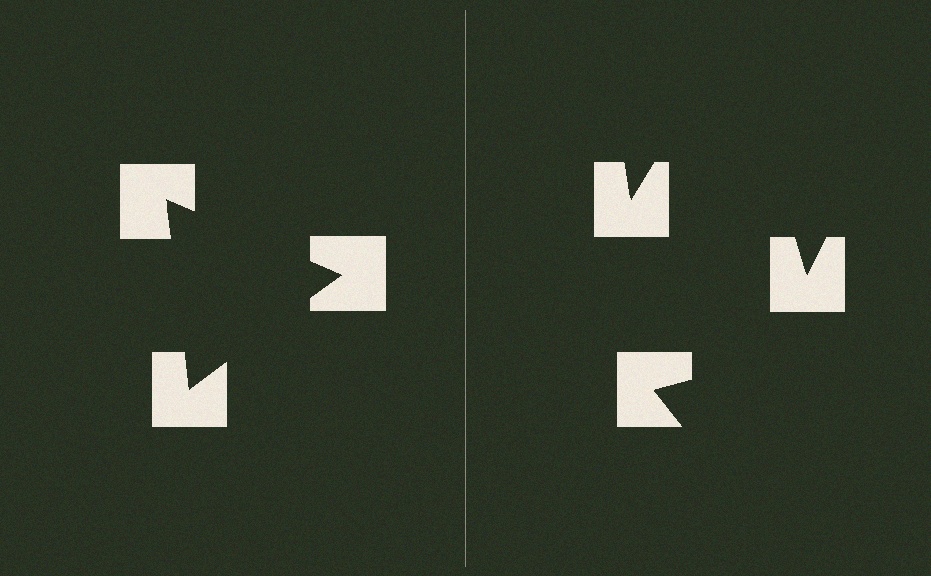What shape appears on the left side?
An illusory triangle.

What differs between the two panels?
The notched squares are positioned identically on both sides; only the wedge orientations differ. On the left they align to a triangle; on the right they are misaligned.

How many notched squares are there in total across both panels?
6 — 3 on each side.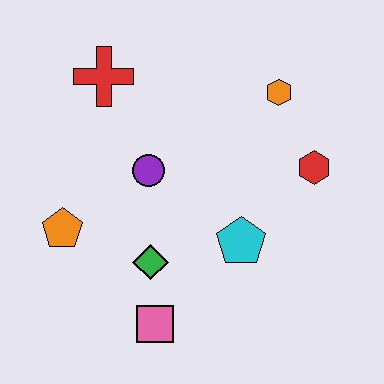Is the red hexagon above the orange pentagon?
Yes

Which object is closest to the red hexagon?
The orange hexagon is closest to the red hexagon.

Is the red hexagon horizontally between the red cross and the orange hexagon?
No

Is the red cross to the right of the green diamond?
No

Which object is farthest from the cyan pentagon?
The red cross is farthest from the cyan pentagon.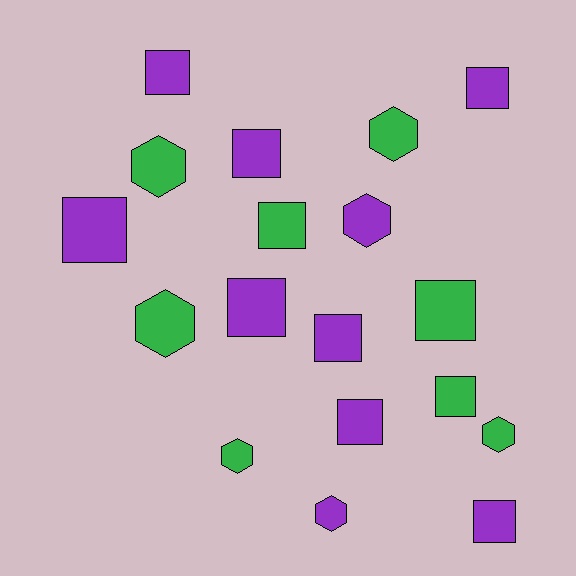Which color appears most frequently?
Purple, with 10 objects.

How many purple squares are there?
There are 8 purple squares.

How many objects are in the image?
There are 18 objects.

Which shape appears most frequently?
Square, with 11 objects.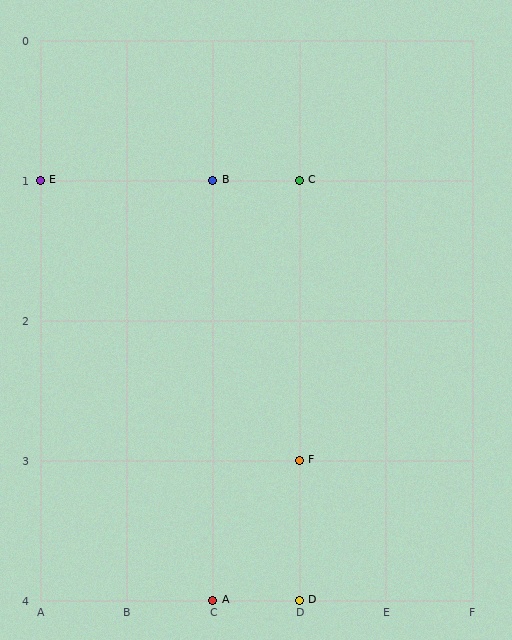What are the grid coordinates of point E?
Point E is at grid coordinates (A, 1).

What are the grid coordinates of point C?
Point C is at grid coordinates (D, 1).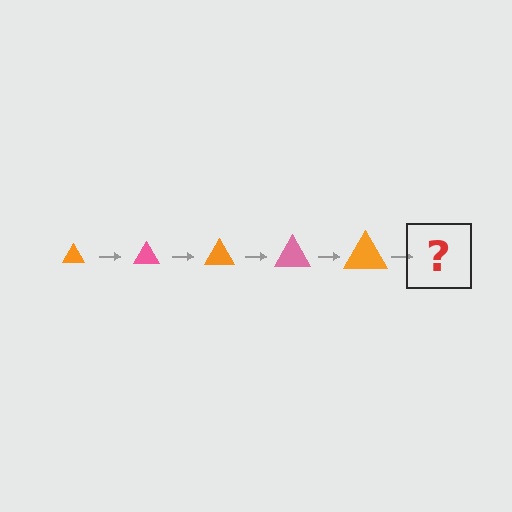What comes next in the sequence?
The next element should be a pink triangle, larger than the previous one.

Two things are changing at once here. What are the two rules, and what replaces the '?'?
The two rules are that the triangle grows larger each step and the color cycles through orange and pink. The '?' should be a pink triangle, larger than the previous one.